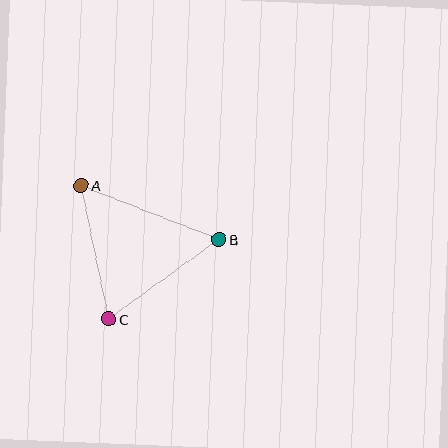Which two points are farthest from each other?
Points A and B are farthest from each other.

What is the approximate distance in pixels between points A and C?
The distance between A and C is approximately 137 pixels.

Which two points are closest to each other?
Points B and C are closest to each other.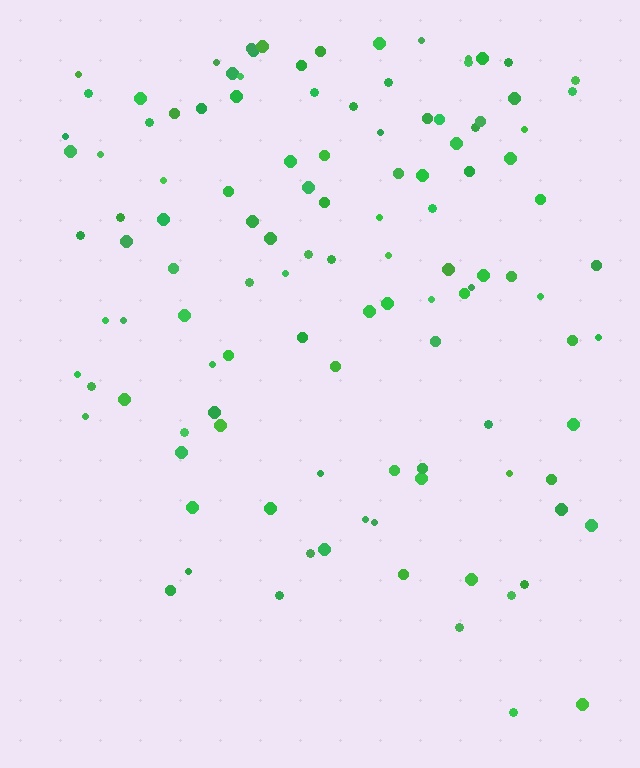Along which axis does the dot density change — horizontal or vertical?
Vertical.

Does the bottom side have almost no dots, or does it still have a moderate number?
Still a moderate number, just noticeably fewer than the top.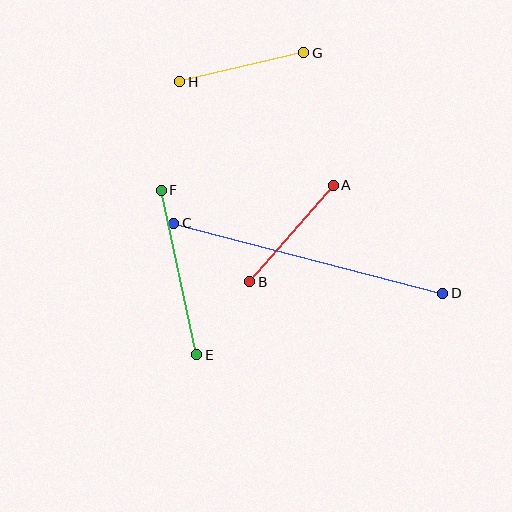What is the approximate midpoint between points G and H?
The midpoint is at approximately (242, 67) pixels.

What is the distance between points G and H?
The distance is approximately 127 pixels.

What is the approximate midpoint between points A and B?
The midpoint is at approximately (291, 233) pixels.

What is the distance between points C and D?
The distance is approximately 278 pixels.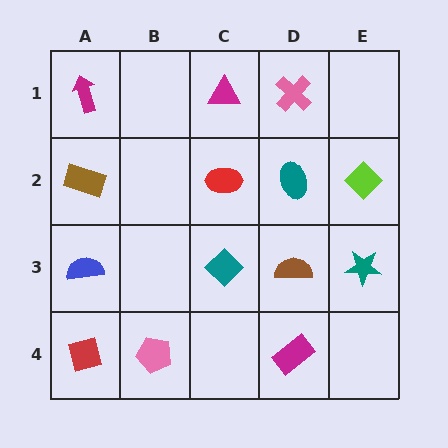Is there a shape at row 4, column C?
No, that cell is empty.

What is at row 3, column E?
A teal star.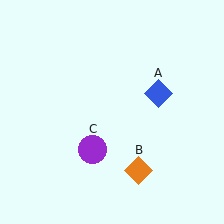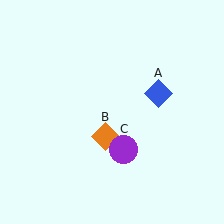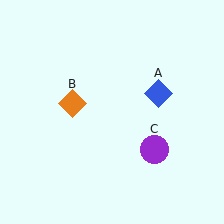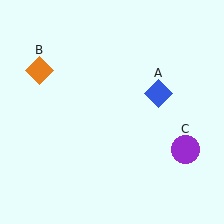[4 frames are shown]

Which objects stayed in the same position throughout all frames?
Blue diamond (object A) remained stationary.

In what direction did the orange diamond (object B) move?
The orange diamond (object B) moved up and to the left.